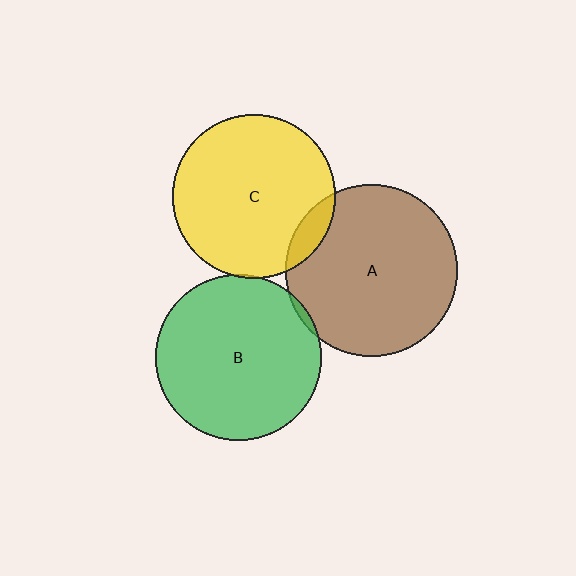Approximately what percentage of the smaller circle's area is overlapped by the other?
Approximately 5%.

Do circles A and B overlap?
Yes.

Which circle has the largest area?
Circle A (brown).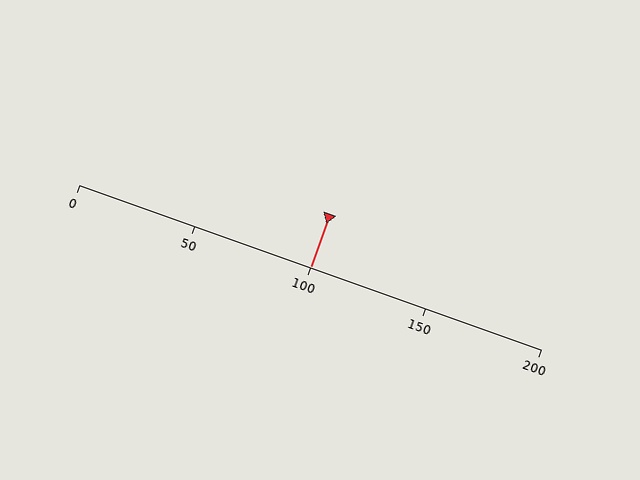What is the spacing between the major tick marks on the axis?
The major ticks are spaced 50 apart.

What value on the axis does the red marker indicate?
The marker indicates approximately 100.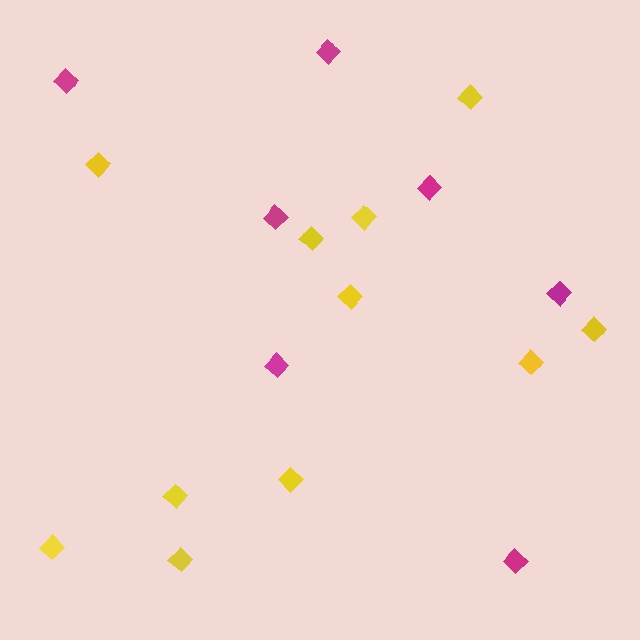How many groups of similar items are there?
There are 2 groups: one group of yellow diamonds (11) and one group of magenta diamonds (7).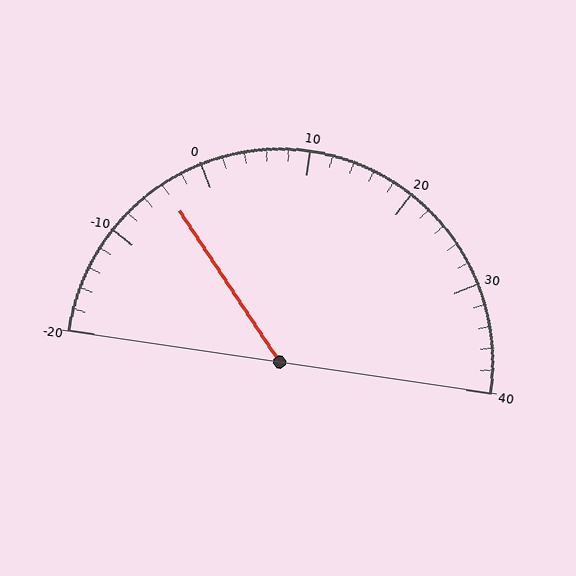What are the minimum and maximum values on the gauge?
The gauge ranges from -20 to 40.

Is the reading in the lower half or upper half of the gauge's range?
The reading is in the lower half of the range (-20 to 40).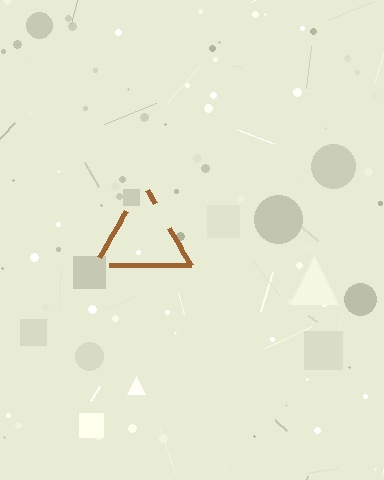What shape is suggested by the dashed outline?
The dashed outline suggests a triangle.